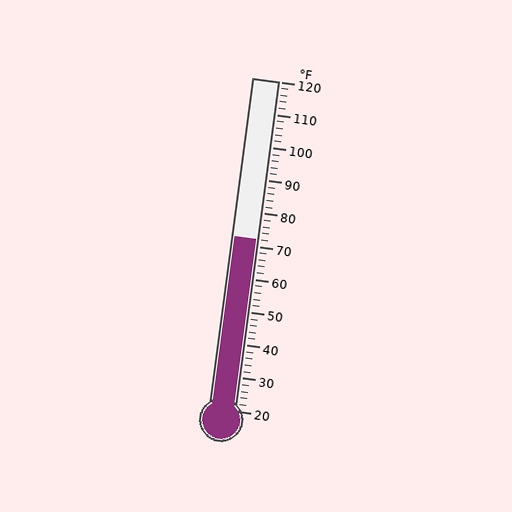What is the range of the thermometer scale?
The thermometer scale ranges from 20°F to 120°F.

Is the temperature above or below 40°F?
The temperature is above 40°F.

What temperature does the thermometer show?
The thermometer shows approximately 72°F.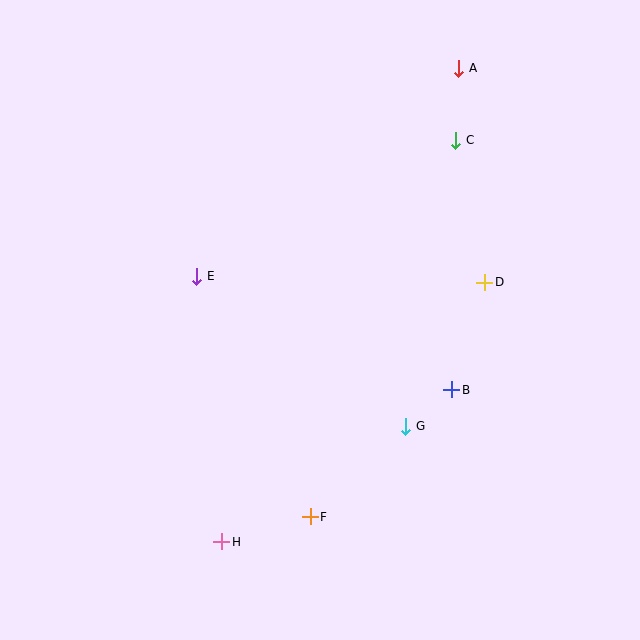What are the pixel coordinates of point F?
Point F is at (310, 517).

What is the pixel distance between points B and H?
The distance between B and H is 276 pixels.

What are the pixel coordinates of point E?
Point E is at (197, 276).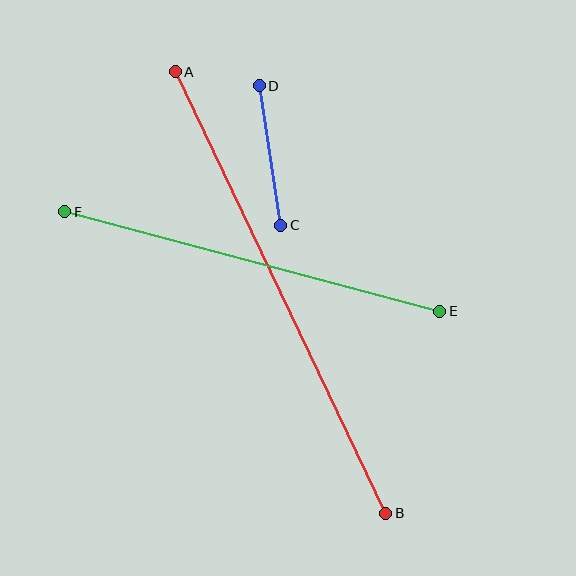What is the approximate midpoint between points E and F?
The midpoint is at approximately (252, 261) pixels.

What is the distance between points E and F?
The distance is approximately 388 pixels.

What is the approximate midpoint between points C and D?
The midpoint is at approximately (270, 155) pixels.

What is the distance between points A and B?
The distance is approximately 489 pixels.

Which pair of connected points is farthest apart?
Points A and B are farthest apart.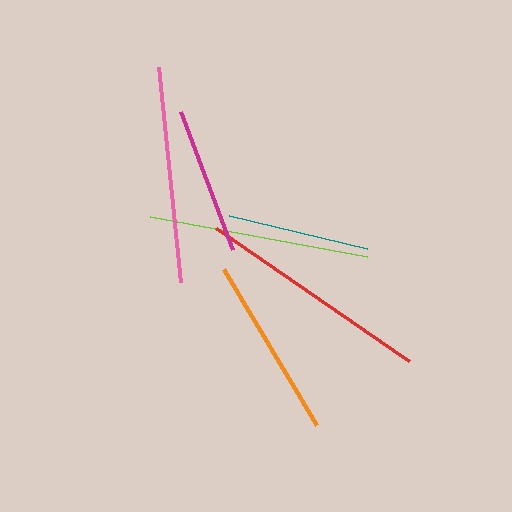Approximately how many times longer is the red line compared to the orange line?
The red line is approximately 1.3 times the length of the orange line.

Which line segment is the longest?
The red line is the longest at approximately 234 pixels.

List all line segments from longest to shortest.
From longest to shortest: red, lime, pink, orange, magenta, teal.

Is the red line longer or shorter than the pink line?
The red line is longer than the pink line.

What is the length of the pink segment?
The pink segment is approximately 216 pixels long.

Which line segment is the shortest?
The teal line is the shortest at approximately 143 pixels.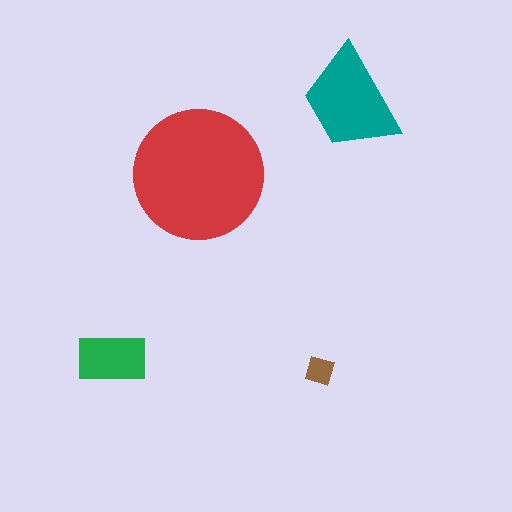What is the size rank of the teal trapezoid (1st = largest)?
2nd.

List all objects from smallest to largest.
The brown diamond, the green rectangle, the teal trapezoid, the red circle.